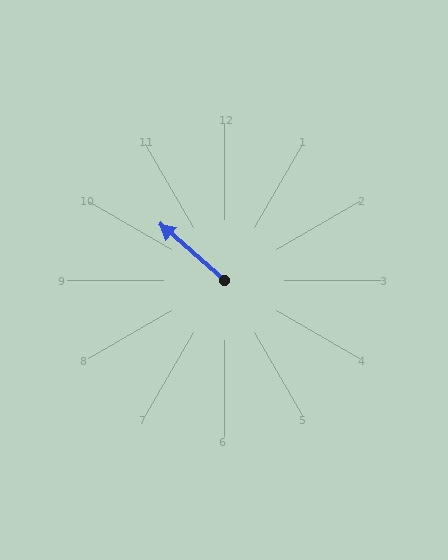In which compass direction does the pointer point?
Northwest.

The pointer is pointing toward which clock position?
Roughly 10 o'clock.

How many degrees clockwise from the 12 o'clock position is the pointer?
Approximately 311 degrees.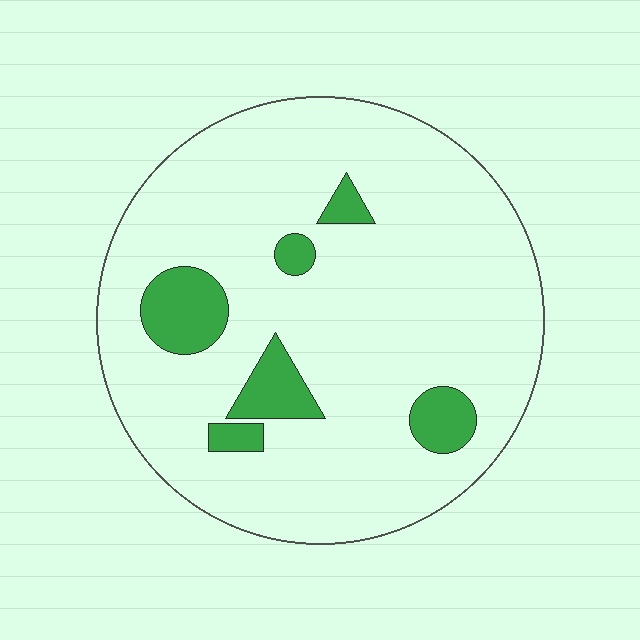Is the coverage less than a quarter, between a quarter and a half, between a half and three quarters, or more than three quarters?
Less than a quarter.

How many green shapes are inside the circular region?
6.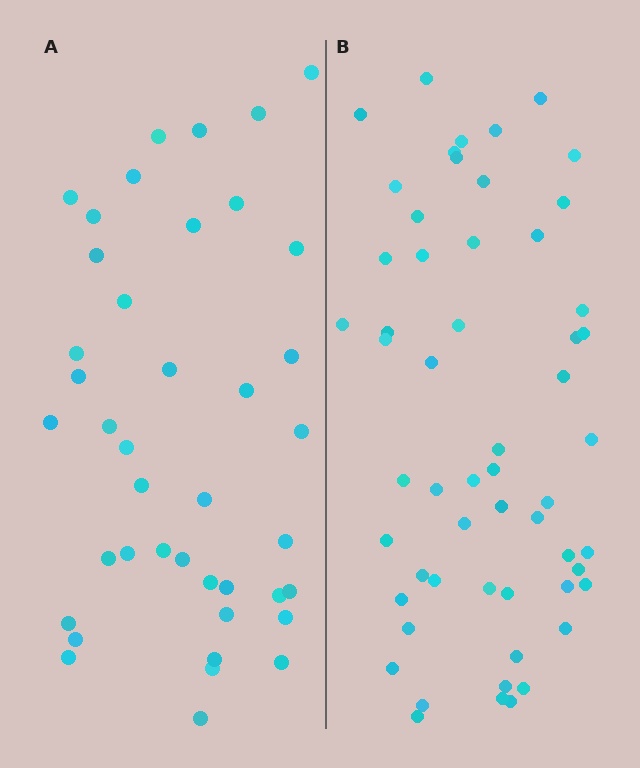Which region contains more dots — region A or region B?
Region B (the right region) has more dots.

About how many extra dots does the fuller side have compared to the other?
Region B has approximately 15 more dots than region A.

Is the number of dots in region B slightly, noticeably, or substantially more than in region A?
Region B has noticeably more, but not dramatically so. The ratio is roughly 1.4 to 1.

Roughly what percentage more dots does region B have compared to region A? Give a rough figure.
About 35% more.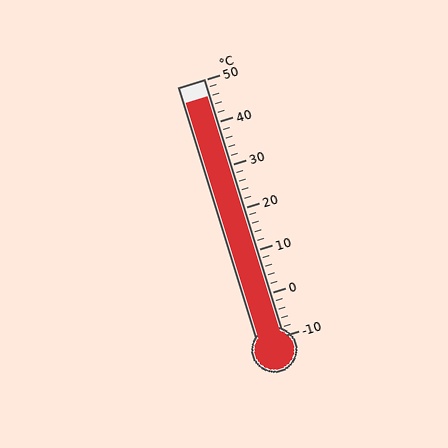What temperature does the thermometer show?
The thermometer shows approximately 46°C.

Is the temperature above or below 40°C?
The temperature is above 40°C.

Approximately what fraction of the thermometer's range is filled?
The thermometer is filled to approximately 95% of its range.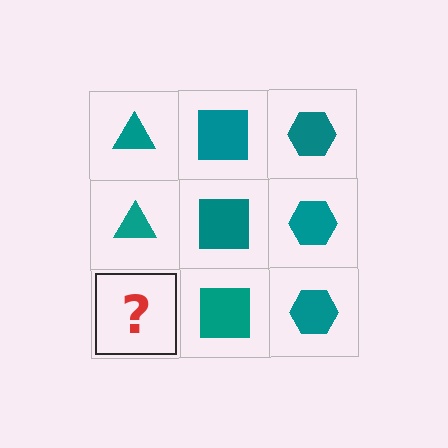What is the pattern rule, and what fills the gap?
The rule is that each column has a consistent shape. The gap should be filled with a teal triangle.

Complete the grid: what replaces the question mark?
The question mark should be replaced with a teal triangle.